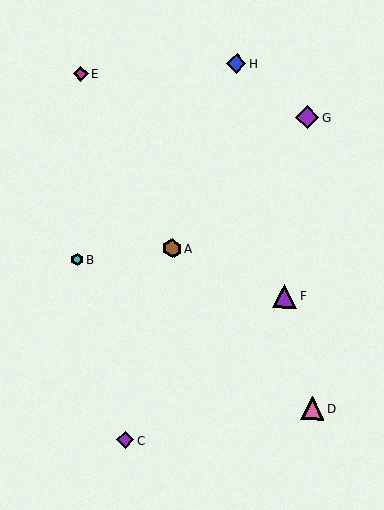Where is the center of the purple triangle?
The center of the purple triangle is at (285, 296).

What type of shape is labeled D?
Shape D is a pink triangle.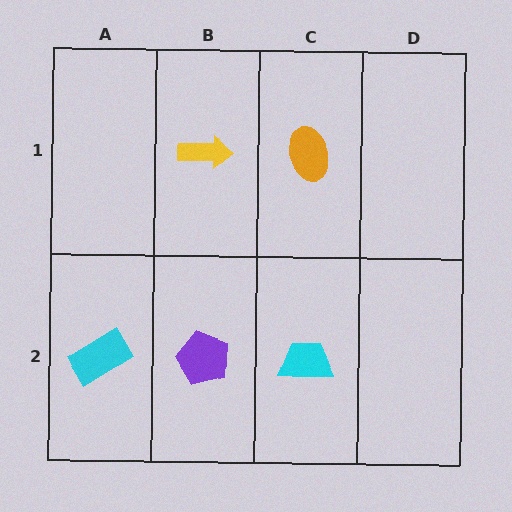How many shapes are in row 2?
3 shapes.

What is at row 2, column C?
A cyan trapezoid.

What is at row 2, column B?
A purple pentagon.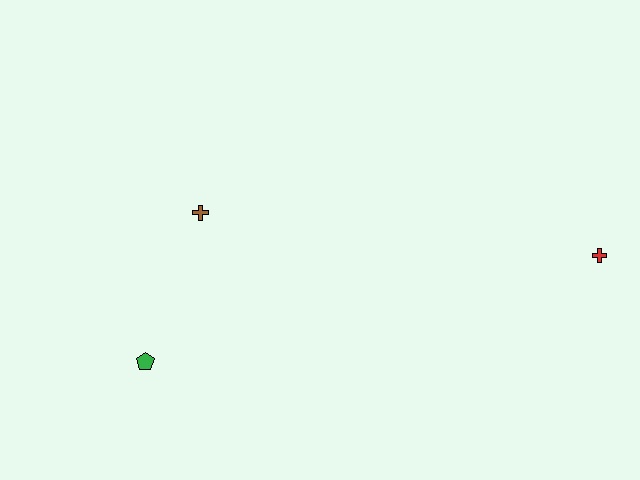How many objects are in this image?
There are 3 objects.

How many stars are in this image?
There are no stars.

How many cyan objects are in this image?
There are no cyan objects.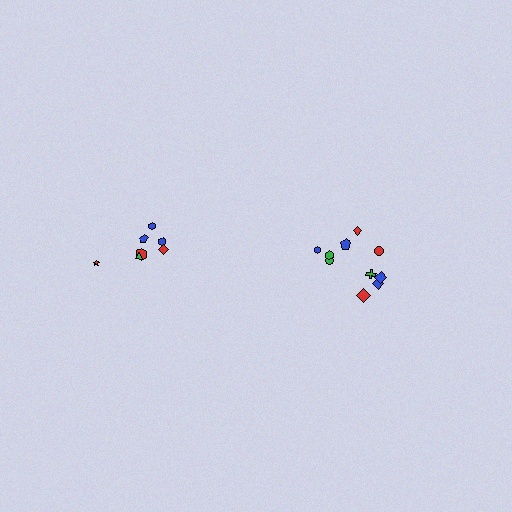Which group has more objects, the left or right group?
The right group.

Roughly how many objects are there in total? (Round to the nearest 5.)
Roughly 15 objects in total.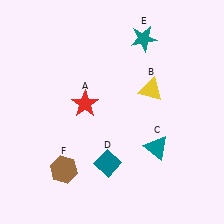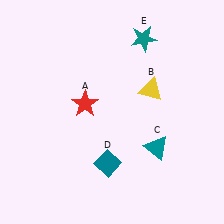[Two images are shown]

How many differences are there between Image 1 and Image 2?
There is 1 difference between the two images.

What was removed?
The brown hexagon (F) was removed in Image 2.